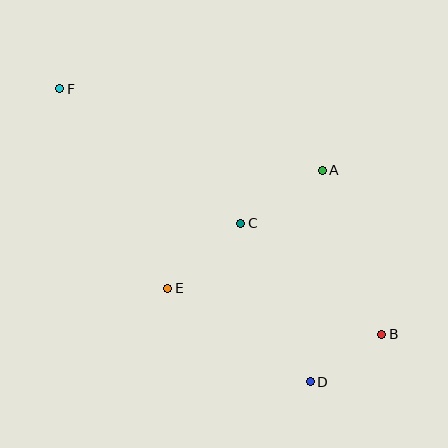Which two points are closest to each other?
Points B and D are closest to each other.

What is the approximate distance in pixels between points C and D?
The distance between C and D is approximately 173 pixels.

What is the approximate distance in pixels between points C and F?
The distance between C and F is approximately 226 pixels.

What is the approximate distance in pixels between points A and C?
The distance between A and C is approximately 97 pixels.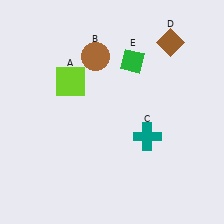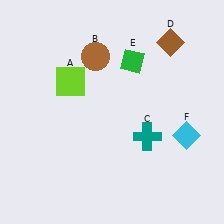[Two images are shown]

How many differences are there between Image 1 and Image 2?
There is 1 difference between the two images.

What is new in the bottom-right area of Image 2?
A cyan diamond (F) was added in the bottom-right area of Image 2.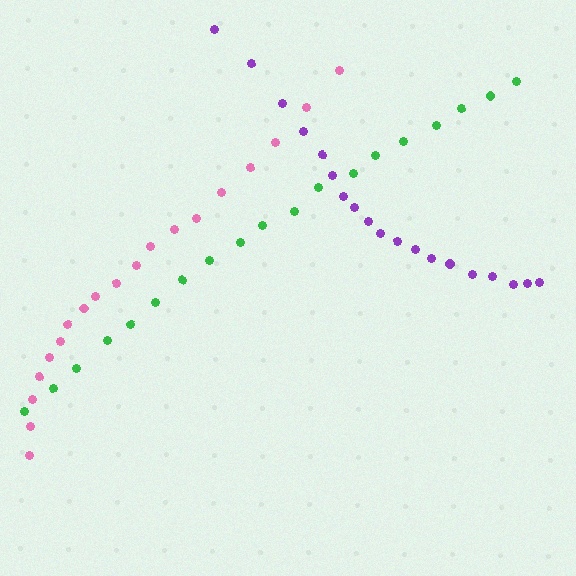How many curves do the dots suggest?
There are 3 distinct paths.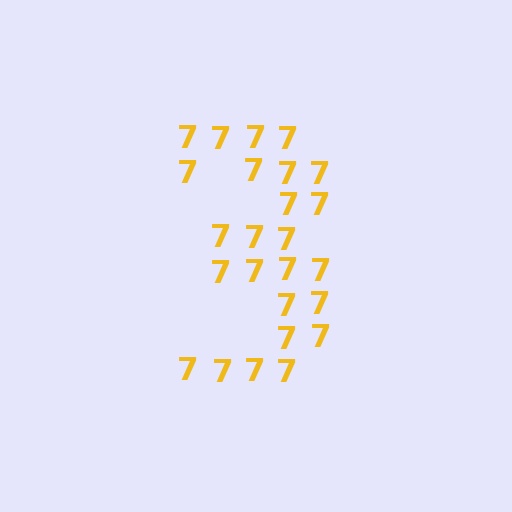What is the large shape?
The large shape is the digit 3.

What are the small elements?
The small elements are digit 7's.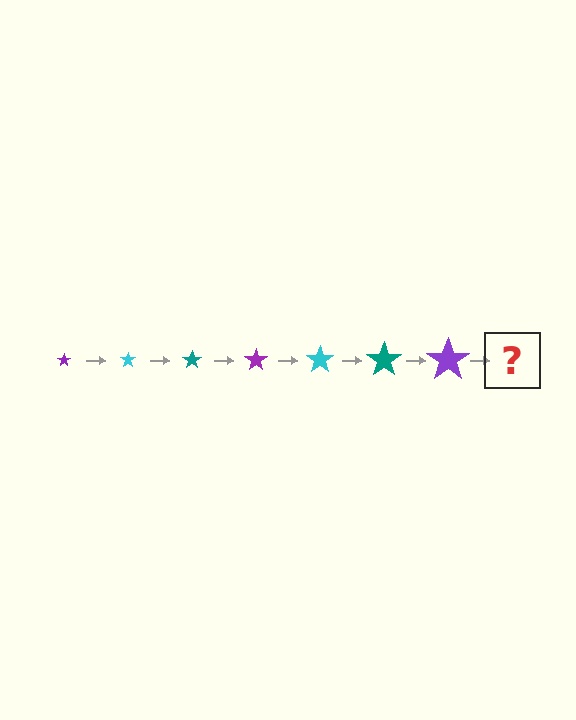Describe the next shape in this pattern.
It should be a cyan star, larger than the previous one.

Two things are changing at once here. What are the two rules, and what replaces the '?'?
The two rules are that the star grows larger each step and the color cycles through purple, cyan, and teal. The '?' should be a cyan star, larger than the previous one.